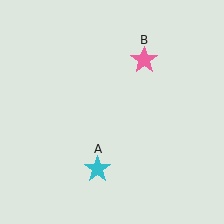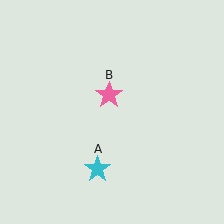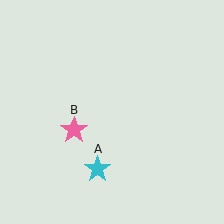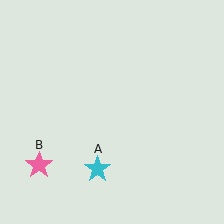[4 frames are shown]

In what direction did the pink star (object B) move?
The pink star (object B) moved down and to the left.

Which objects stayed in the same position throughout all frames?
Cyan star (object A) remained stationary.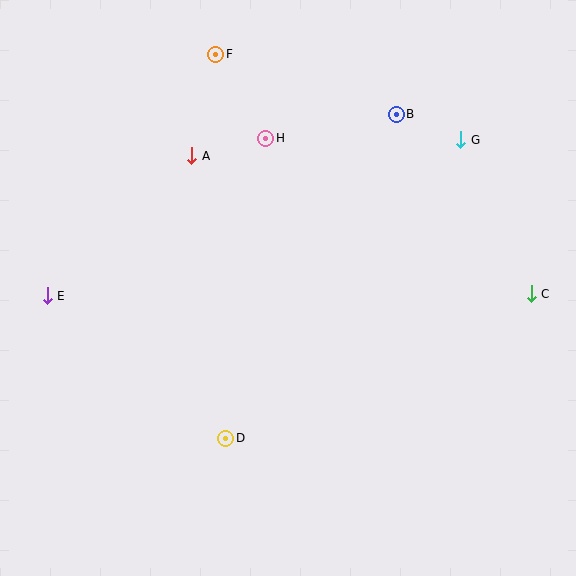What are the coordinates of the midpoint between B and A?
The midpoint between B and A is at (294, 135).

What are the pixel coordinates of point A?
Point A is at (192, 156).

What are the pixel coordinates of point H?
Point H is at (266, 138).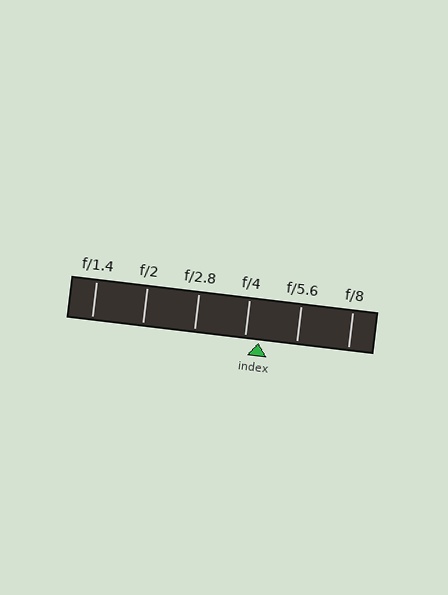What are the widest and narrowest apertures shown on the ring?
The widest aperture shown is f/1.4 and the narrowest is f/8.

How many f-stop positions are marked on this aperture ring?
There are 6 f-stop positions marked.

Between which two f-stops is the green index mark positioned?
The index mark is between f/4 and f/5.6.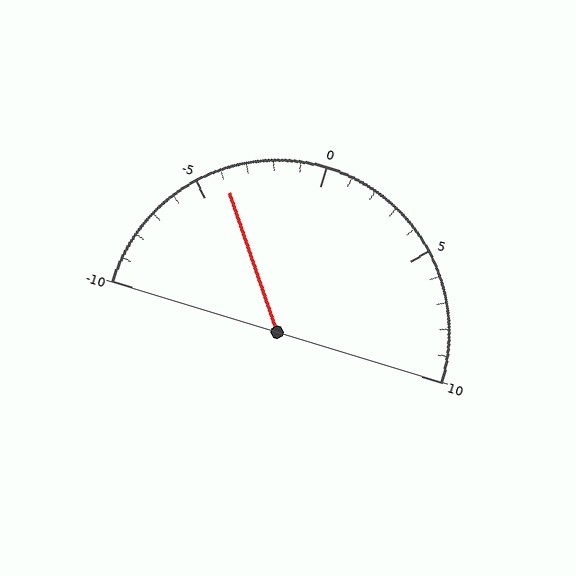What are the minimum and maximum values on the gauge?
The gauge ranges from -10 to 10.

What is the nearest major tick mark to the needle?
The nearest major tick mark is -5.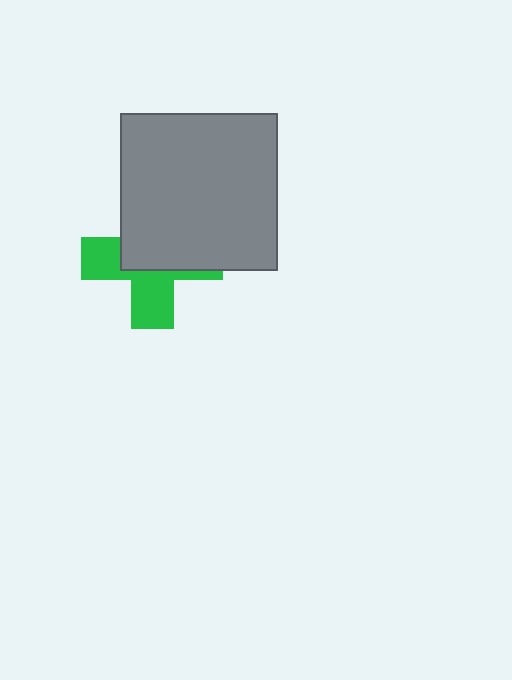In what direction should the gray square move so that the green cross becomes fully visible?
The gray square should move up. That is the shortest direction to clear the overlap and leave the green cross fully visible.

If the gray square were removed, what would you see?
You would see the complete green cross.